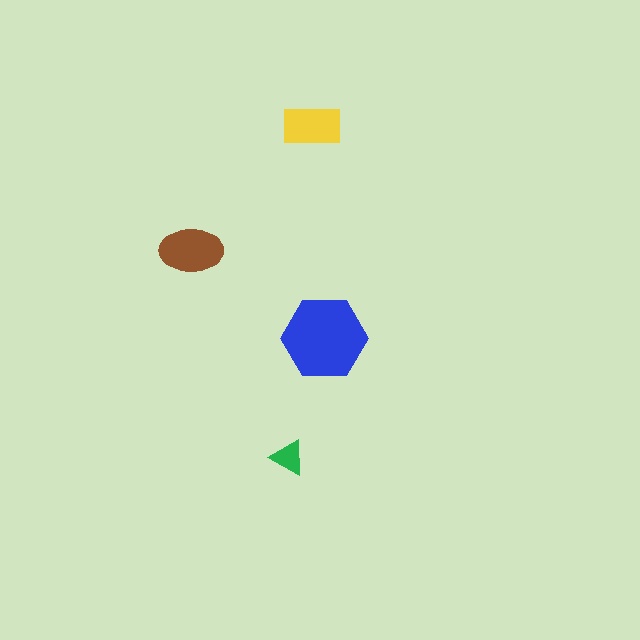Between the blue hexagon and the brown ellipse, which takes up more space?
The blue hexagon.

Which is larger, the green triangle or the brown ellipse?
The brown ellipse.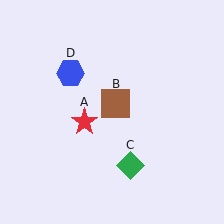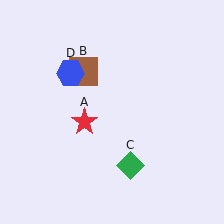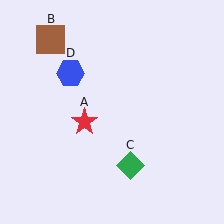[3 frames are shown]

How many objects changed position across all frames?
1 object changed position: brown square (object B).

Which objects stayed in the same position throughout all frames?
Red star (object A) and green diamond (object C) and blue hexagon (object D) remained stationary.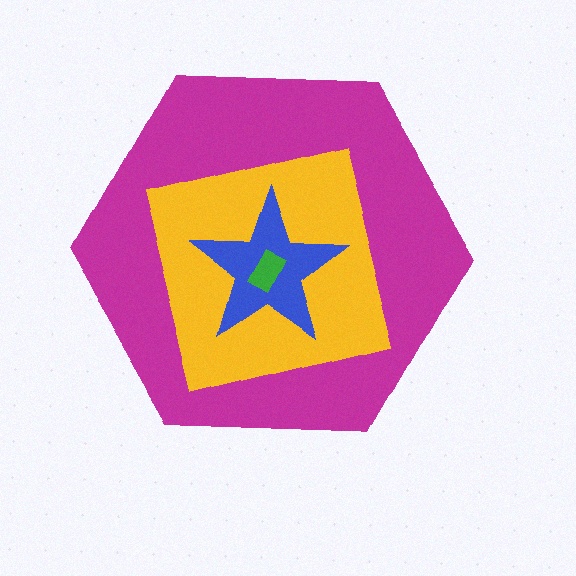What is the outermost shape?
The magenta hexagon.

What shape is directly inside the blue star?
The green rectangle.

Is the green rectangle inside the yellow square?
Yes.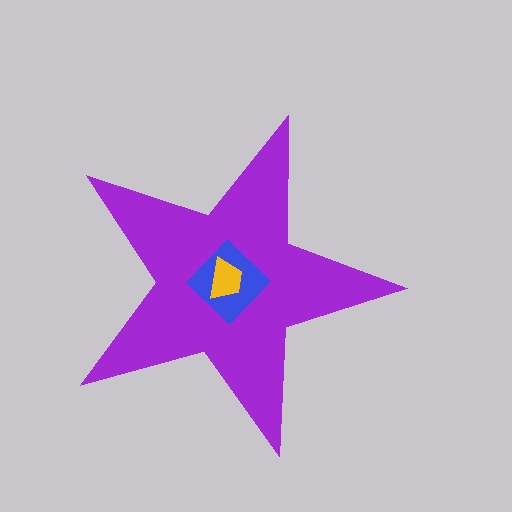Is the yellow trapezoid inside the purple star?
Yes.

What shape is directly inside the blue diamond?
The yellow trapezoid.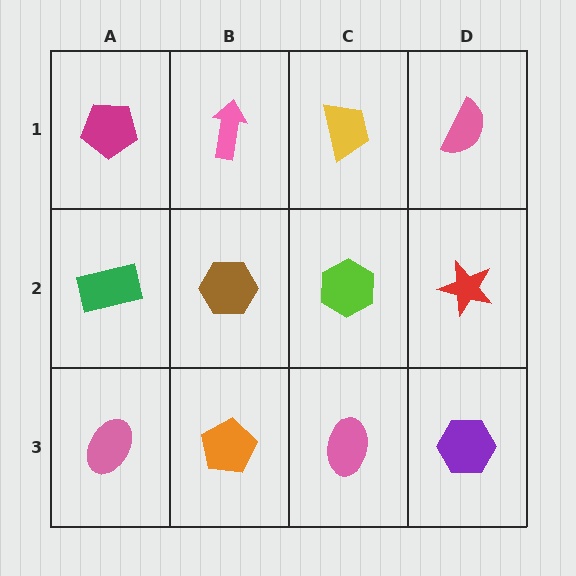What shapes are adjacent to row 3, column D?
A red star (row 2, column D), a pink ellipse (row 3, column C).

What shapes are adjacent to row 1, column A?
A green rectangle (row 2, column A), a pink arrow (row 1, column B).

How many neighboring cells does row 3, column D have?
2.